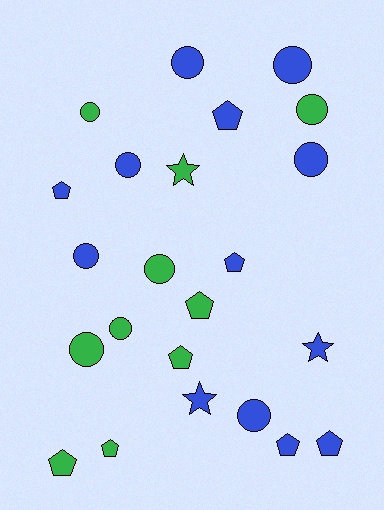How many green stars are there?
There is 1 green star.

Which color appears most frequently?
Blue, with 13 objects.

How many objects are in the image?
There are 23 objects.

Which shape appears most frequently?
Circle, with 11 objects.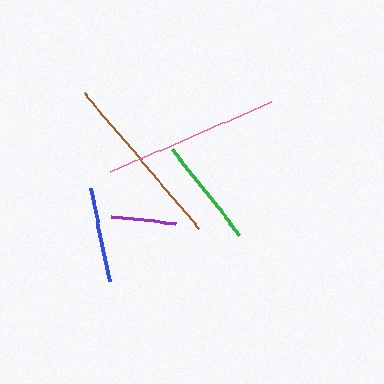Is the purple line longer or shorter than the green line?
The green line is longer than the purple line.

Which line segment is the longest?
The brown line is the longest at approximately 178 pixels.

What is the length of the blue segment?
The blue segment is approximately 94 pixels long.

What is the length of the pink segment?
The pink segment is approximately 176 pixels long.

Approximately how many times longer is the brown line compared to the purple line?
The brown line is approximately 2.7 times the length of the purple line.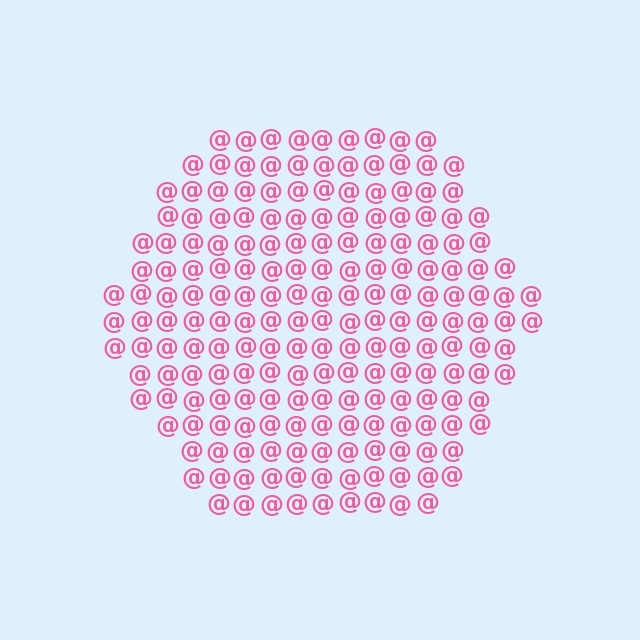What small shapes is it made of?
It is made of small at signs.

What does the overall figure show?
The overall figure shows a hexagon.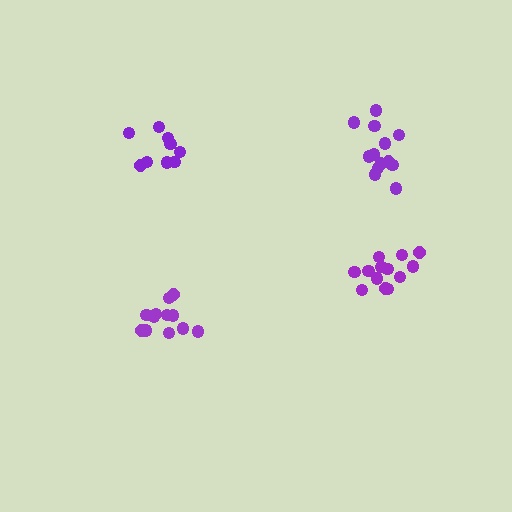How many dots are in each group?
Group 1: 13 dots, Group 2: 12 dots, Group 3: 13 dots, Group 4: 9 dots (47 total).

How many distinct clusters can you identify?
There are 4 distinct clusters.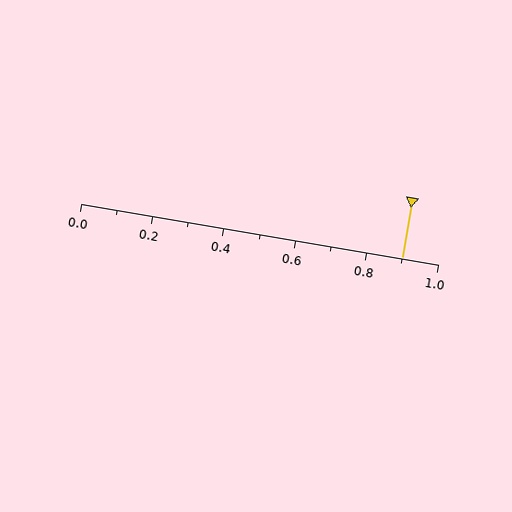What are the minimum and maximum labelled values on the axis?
The axis runs from 0.0 to 1.0.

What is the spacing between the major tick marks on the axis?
The major ticks are spaced 0.2 apart.